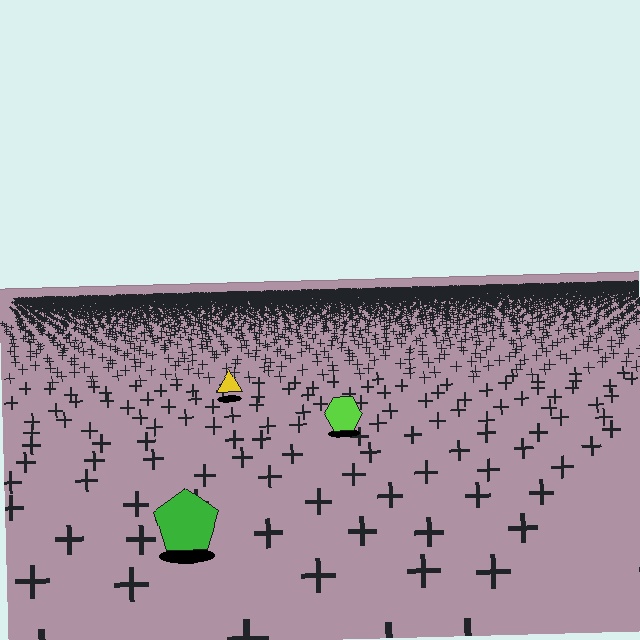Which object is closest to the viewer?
The green pentagon is closest. The texture marks near it are larger and more spread out.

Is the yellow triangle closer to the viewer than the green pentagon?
No. The green pentagon is closer — you can tell from the texture gradient: the ground texture is coarser near it.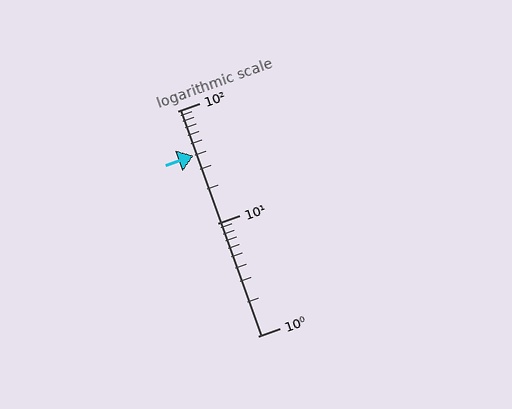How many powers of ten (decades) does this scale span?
The scale spans 2 decades, from 1 to 100.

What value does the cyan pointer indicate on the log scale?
The pointer indicates approximately 40.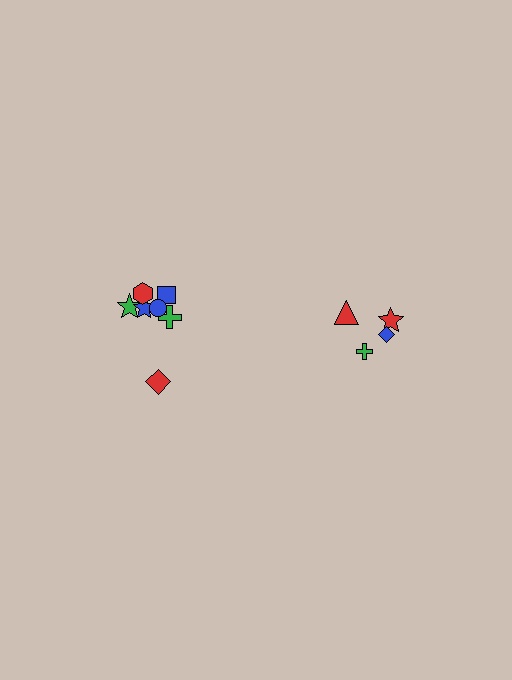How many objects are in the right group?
There are 4 objects.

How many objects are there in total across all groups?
There are 11 objects.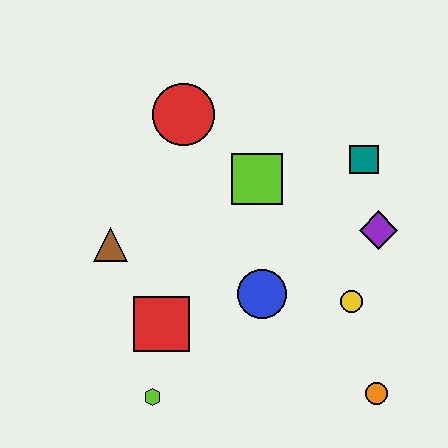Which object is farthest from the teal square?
The lime hexagon is farthest from the teal square.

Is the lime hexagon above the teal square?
No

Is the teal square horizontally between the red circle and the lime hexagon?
No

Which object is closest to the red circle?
The lime square is closest to the red circle.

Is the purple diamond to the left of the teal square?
No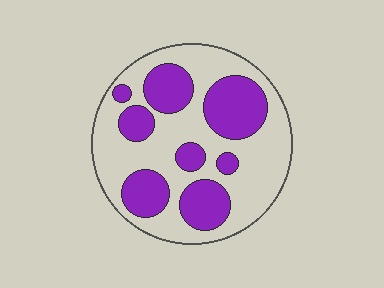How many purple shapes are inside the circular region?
8.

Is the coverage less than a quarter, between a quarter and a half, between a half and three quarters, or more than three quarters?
Between a quarter and a half.